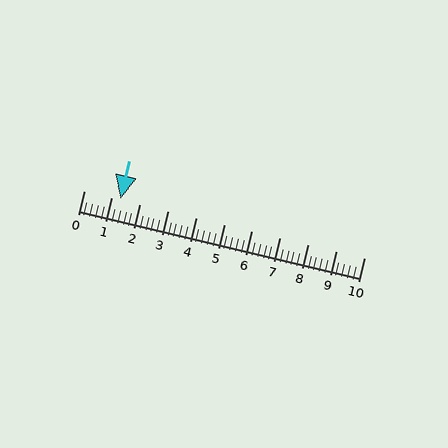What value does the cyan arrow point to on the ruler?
The cyan arrow points to approximately 1.3.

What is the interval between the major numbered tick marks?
The major tick marks are spaced 1 units apart.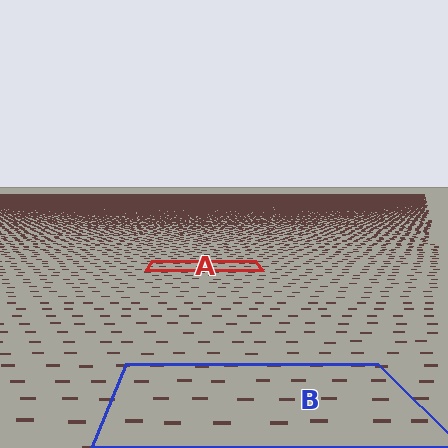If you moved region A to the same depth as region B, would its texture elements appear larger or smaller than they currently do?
They would appear larger. At a closer depth, the same texture elements are projected at a bigger on-screen size.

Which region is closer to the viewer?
Region B is closer. The texture elements there are larger and more spread out.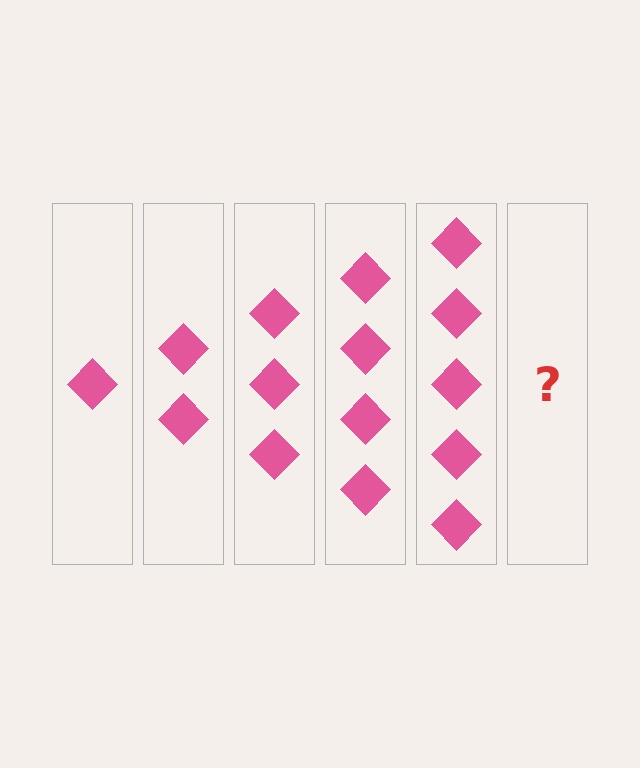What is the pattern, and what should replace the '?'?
The pattern is that each step adds one more diamond. The '?' should be 6 diamonds.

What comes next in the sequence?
The next element should be 6 diamonds.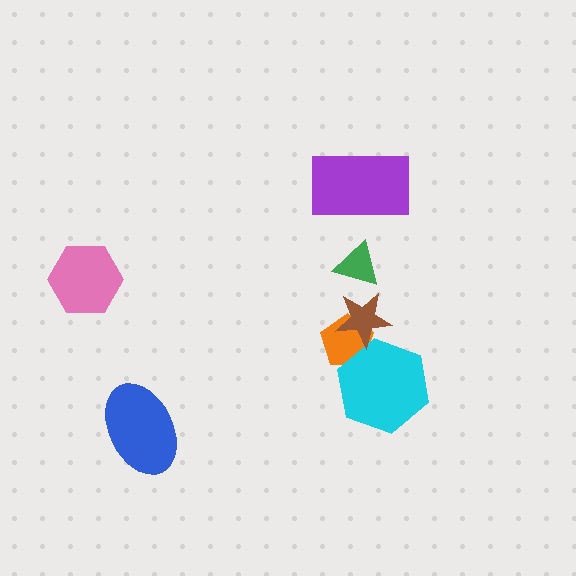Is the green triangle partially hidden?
No, no other shape covers it.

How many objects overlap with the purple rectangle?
0 objects overlap with the purple rectangle.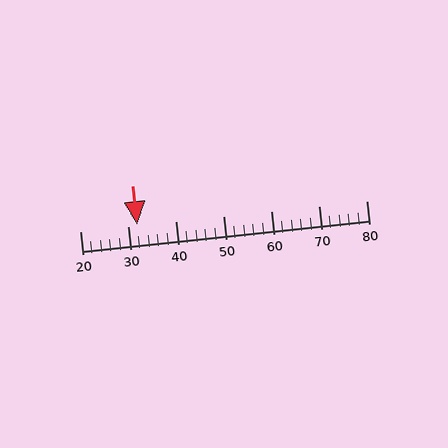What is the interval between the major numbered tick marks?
The major tick marks are spaced 10 units apart.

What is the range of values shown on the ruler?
The ruler shows values from 20 to 80.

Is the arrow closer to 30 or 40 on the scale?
The arrow is closer to 30.